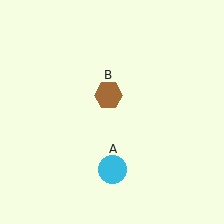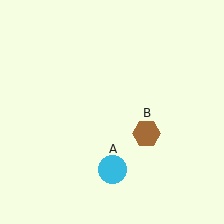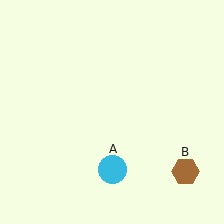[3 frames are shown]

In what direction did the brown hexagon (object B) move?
The brown hexagon (object B) moved down and to the right.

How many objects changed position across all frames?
1 object changed position: brown hexagon (object B).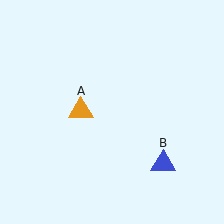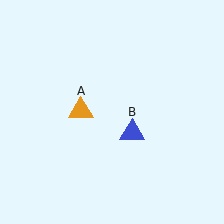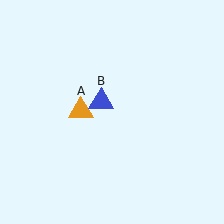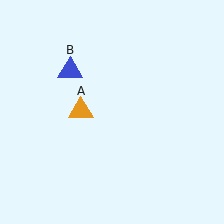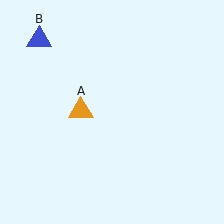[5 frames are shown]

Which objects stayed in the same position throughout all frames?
Orange triangle (object A) remained stationary.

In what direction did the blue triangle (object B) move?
The blue triangle (object B) moved up and to the left.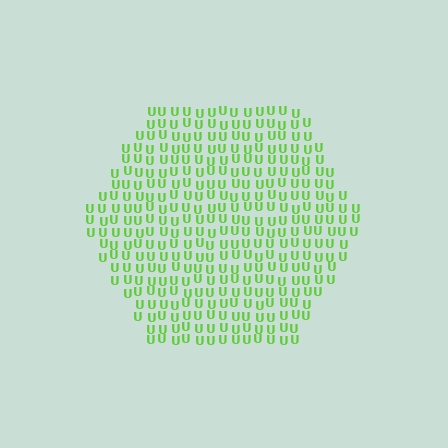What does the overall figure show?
The overall figure shows a hexagon.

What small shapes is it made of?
It is made of small letter U's.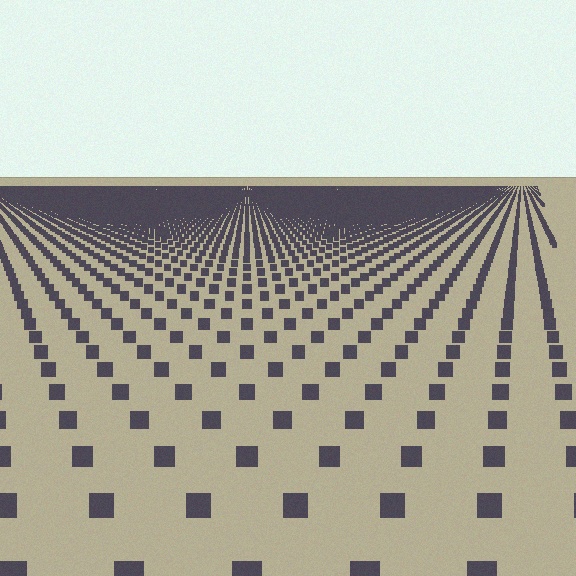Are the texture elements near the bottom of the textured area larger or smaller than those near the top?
Larger. Near the bottom, elements are closer to the viewer and appear at a bigger on-screen size.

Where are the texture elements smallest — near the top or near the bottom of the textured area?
Near the top.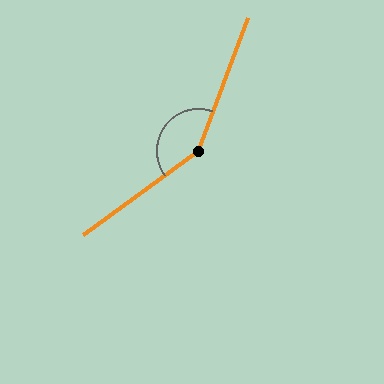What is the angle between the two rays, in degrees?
Approximately 147 degrees.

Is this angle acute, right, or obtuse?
It is obtuse.